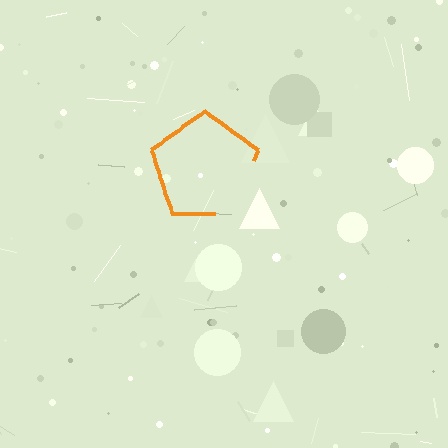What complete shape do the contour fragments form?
The contour fragments form a pentagon.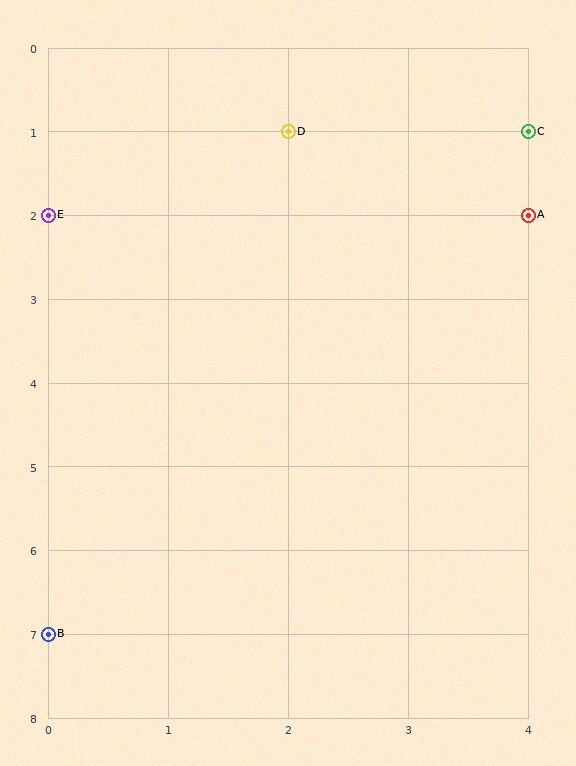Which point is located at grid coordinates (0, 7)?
Point B is at (0, 7).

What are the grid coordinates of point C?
Point C is at grid coordinates (4, 1).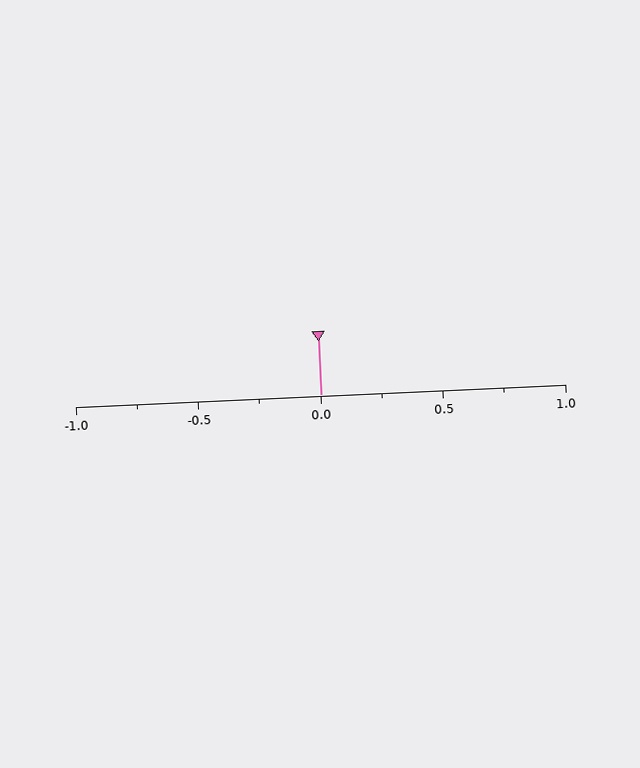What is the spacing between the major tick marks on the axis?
The major ticks are spaced 0.5 apart.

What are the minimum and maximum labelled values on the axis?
The axis runs from -1.0 to 1.0.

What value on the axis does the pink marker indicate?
The marker indicates approximately 0.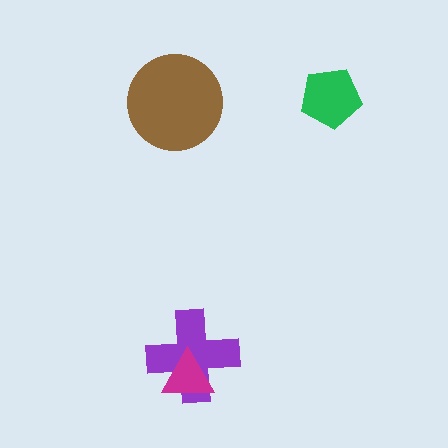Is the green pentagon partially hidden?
No, no other shape covers it.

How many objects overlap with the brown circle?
0 objects overlap with the brown circle.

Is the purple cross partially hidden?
Yes, it is partially covered by another shape.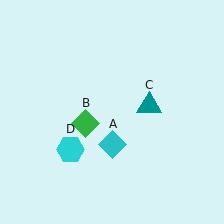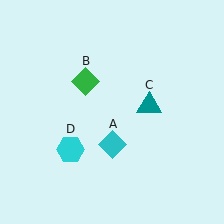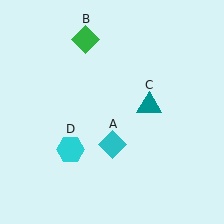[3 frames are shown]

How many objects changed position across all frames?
1 object changed position: green diamond (object B).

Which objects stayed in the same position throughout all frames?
Cyan diamond (object A) and teal triangle (object C) and cyan hexagon (object D) remained stationary.